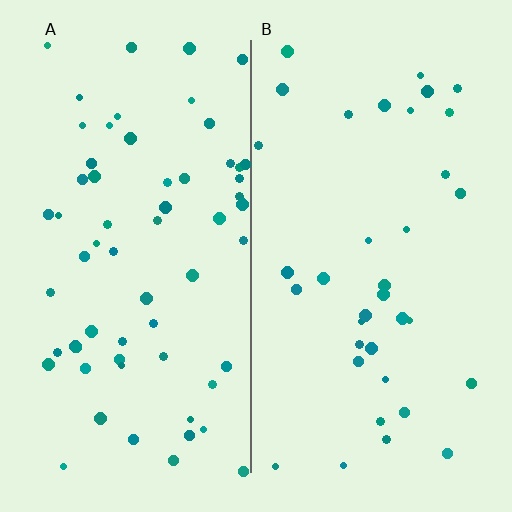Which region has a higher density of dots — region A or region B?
A (the left).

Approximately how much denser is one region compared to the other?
Approximately 1.7× — region A over region B.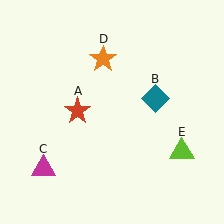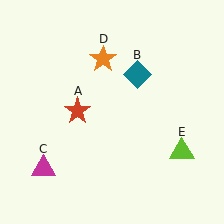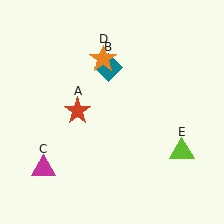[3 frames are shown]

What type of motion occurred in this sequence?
The teal diamond (object B) rotated counterclockwise around the center of the scene.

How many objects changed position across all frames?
1 object changed position: teal diamond (object B).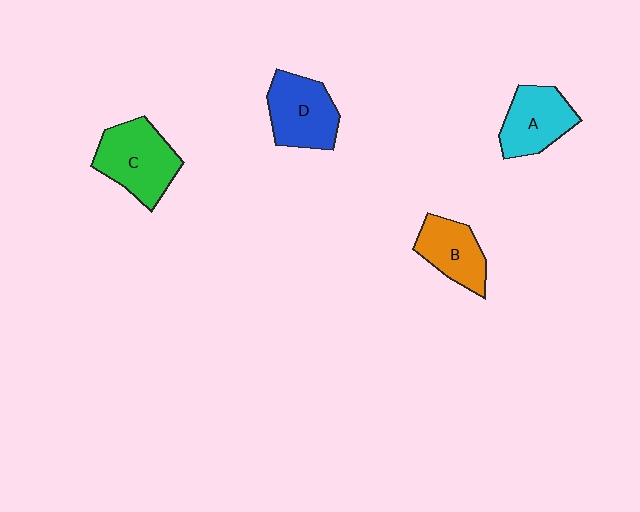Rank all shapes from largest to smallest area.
From largest to smallest: C (green), D (blue), A (cyan), B (orange).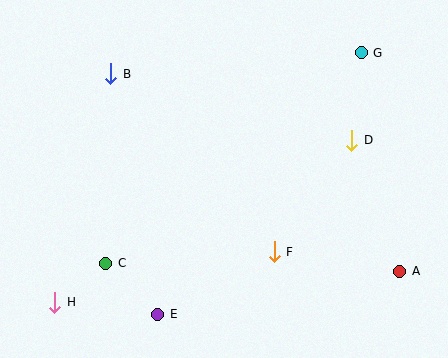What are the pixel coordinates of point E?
Point E is at (158, 314).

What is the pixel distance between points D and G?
The distance between D and G is 88 pixels.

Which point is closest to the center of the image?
Point F at (274, 252) is closest to the center.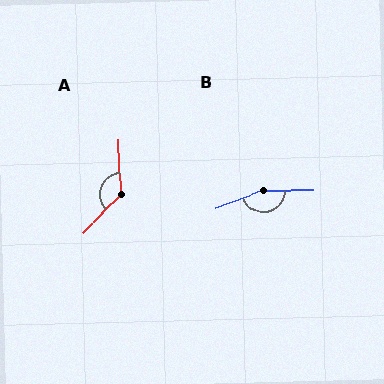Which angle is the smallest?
A, at approximately 132 degrees.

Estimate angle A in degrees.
Approximately 132 degrees.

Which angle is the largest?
B, at approximately 160 degrees.